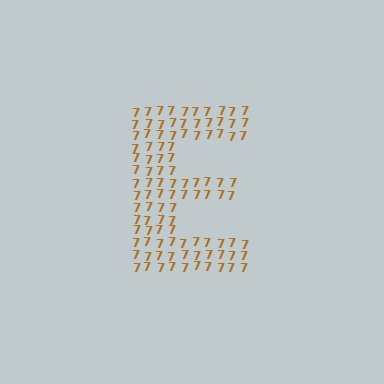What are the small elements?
The small elements are digit 7's.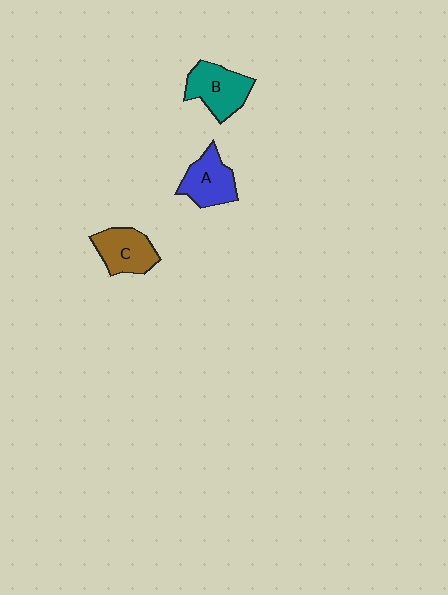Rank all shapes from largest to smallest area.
From largest to smallest: B (teal), C (brown), A (blue).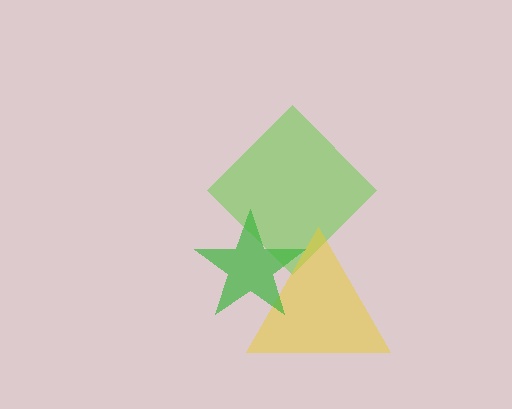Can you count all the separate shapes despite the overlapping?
Yes, there are 3 separate shapes.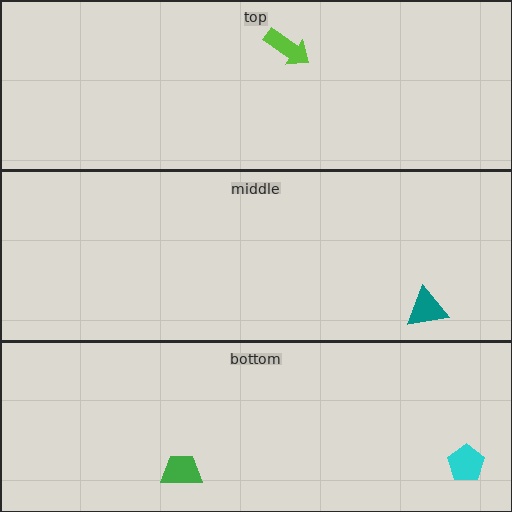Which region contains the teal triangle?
The middle region.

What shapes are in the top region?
The lime arrow.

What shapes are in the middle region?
The teal triangle.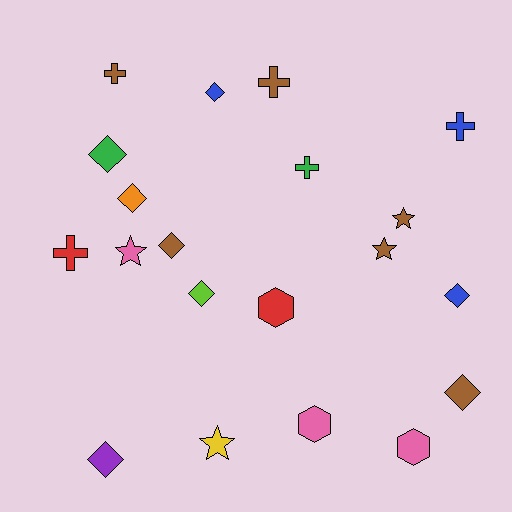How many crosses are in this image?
There are 5 crosses.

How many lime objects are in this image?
There is 1 lime object.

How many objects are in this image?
There are 20 objects.